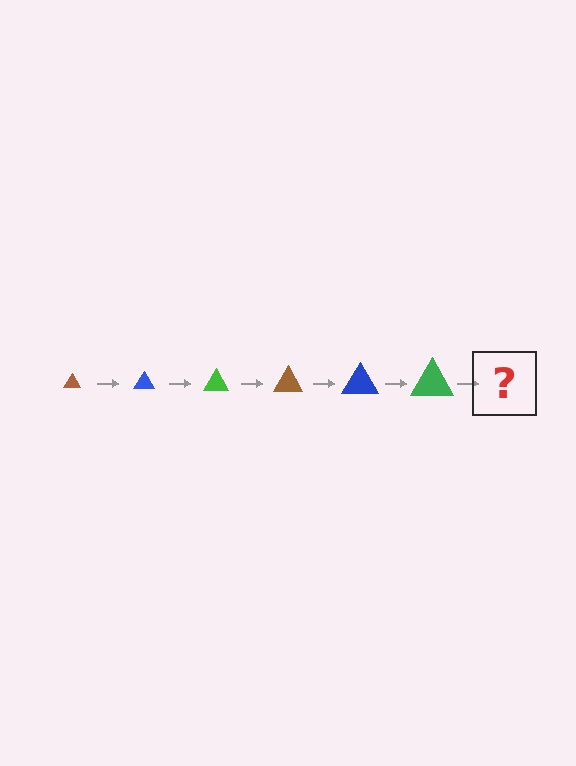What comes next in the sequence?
The next element should be a brown triangle, larger than the previous one.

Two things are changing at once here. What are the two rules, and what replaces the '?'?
The two rules are that the triangle grows larger each step and the color cycles through brown, blue, and green. The '?' should be a brown triangle, larger than the previous one.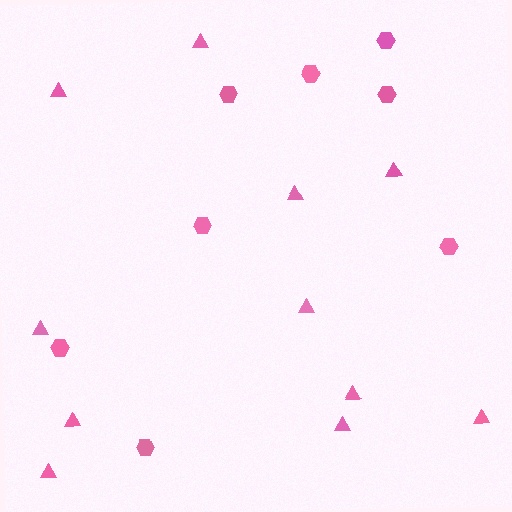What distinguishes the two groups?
There are 2 groups: one group of hexagons (8) and one group of triangles (11).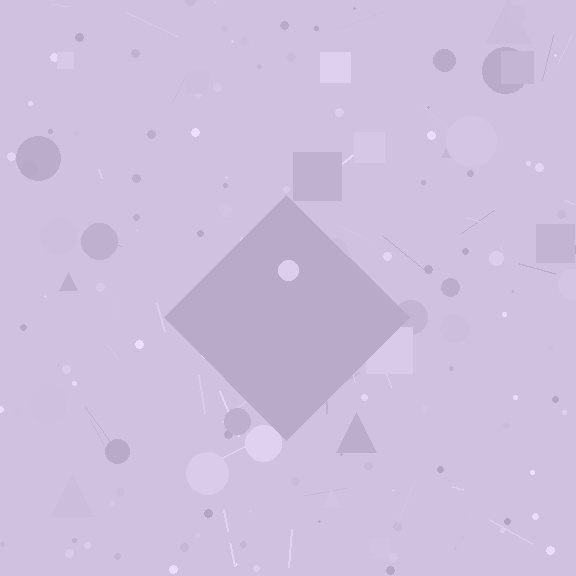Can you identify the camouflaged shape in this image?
The camouflaged shape is a diamond.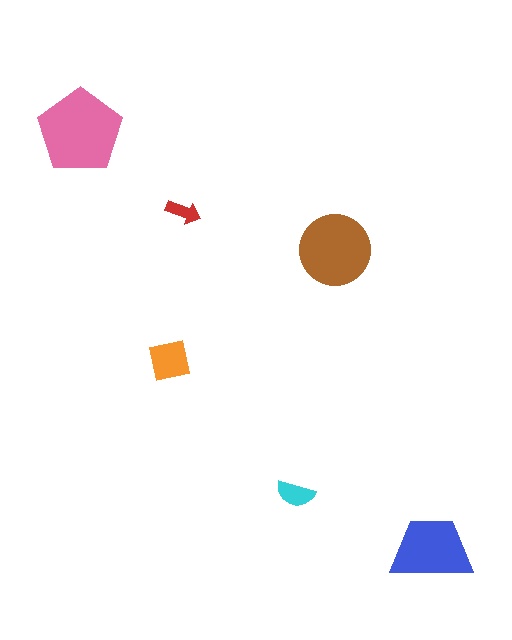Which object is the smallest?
The red arrow.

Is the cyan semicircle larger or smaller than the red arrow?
Larger.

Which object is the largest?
The pink pentagon.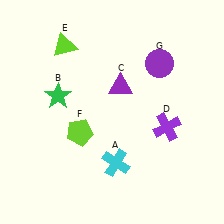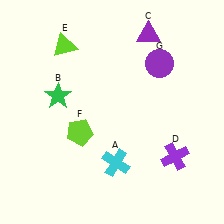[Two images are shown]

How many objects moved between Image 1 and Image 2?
2 objects moved between the two images.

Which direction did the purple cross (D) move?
The purple cross (D) moved down.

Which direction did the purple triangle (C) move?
The purple triangle (C) moved up.